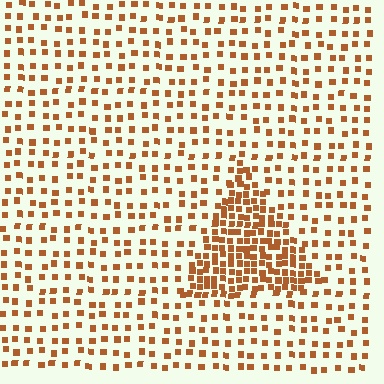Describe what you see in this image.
The image contains small brown elements arranged at two different densities. A triangle-shaped region is visible where the elements are more densely packed than the surrounding area.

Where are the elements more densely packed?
The elements are more densely packed inside the triangle boundary.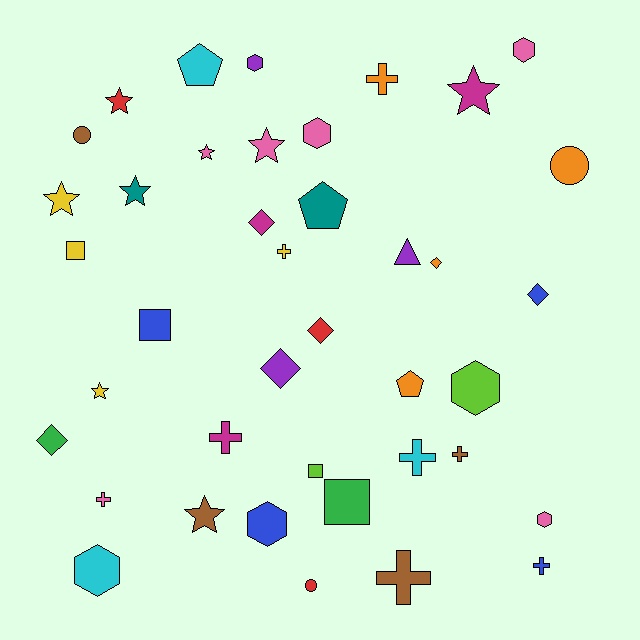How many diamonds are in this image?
There are 6 diamonds.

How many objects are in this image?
There are 40 objects.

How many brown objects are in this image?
There are 4 brown objects.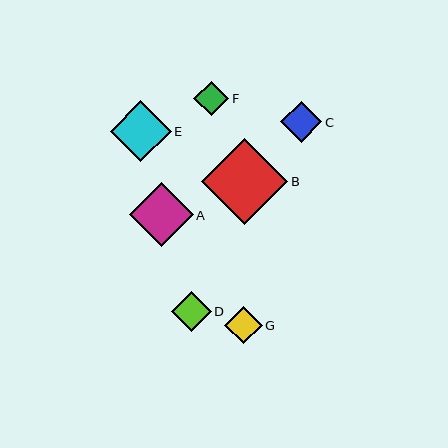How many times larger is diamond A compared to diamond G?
Diamond A is approximately 1.7 times the size of diamond G.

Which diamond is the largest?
Diamond B is the largest with a size of approximately 86 pixels.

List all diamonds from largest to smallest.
From largest to smallest: B, A, E, C, D, G, F.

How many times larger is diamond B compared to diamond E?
Diamond B is approximately 1.4 times the size of diamond E.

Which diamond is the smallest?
Diamond F is the smallest with a size of approximately 35 pixels.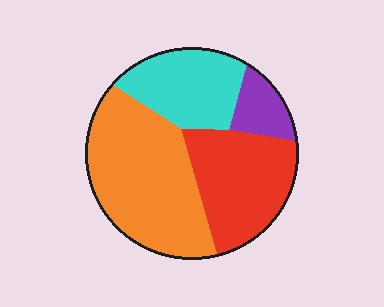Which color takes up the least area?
Purple, at roughly 10%.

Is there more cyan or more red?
Red.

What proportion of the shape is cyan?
Cyan takes up between a sixth and a third of the shape.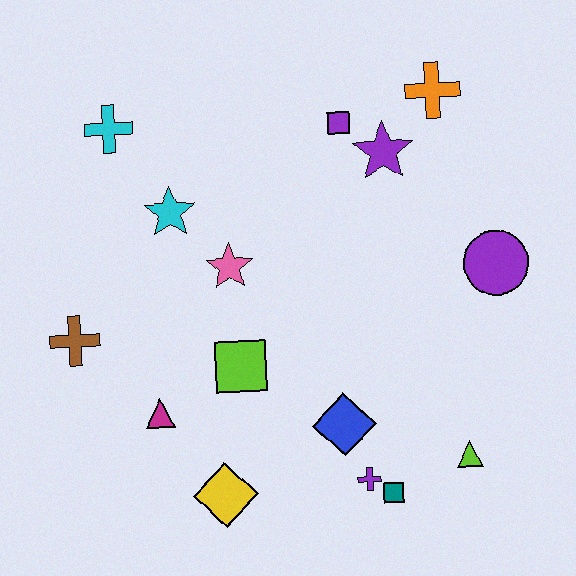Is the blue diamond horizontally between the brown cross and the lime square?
No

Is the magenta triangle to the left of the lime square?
Yes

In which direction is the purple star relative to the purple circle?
The purple star is above the purple circle.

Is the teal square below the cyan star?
Yes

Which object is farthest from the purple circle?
The brown cross is farthest from the purple circle.